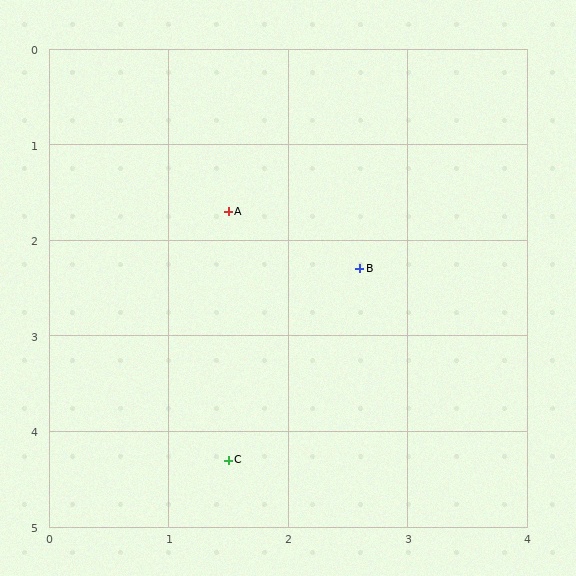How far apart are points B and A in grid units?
Points B and A are about 1.3 grid units apart.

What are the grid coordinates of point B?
Point B is at approximately (2.6, 2.3).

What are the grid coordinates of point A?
Point A is at approximately (1.5, 1.7).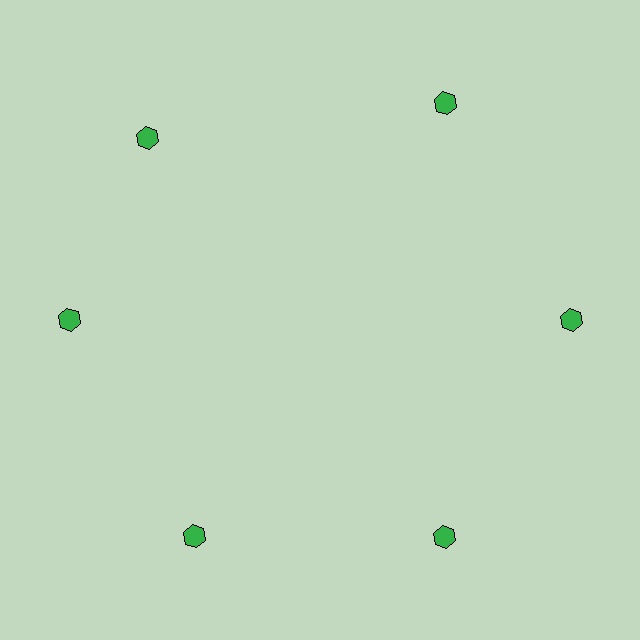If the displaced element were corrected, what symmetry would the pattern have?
It would have 6-fold rotational symmetry — the pattern would map onto itself every 60 degrees.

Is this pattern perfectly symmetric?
No. The 6 green hexagons are arranged in a ring, but one element near the 11 o'clock position is rotated out of alignment along the ring, breaking the 6-fold rotational symmetry.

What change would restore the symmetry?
The symmetry would be restored by rotating it back into even spacing with its neighbors so that all 6 hexagons sit at equal angles and equal distance from the center.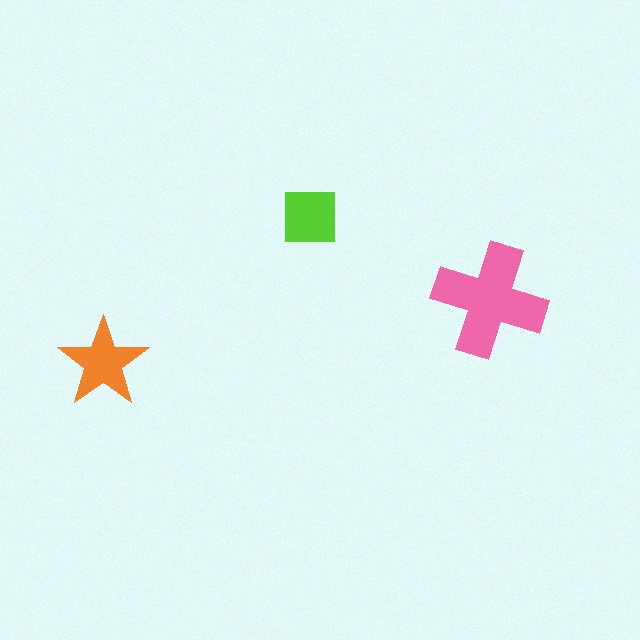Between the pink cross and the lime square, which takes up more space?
The pink cross.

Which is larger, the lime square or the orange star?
The orange star.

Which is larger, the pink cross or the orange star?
The pink cross.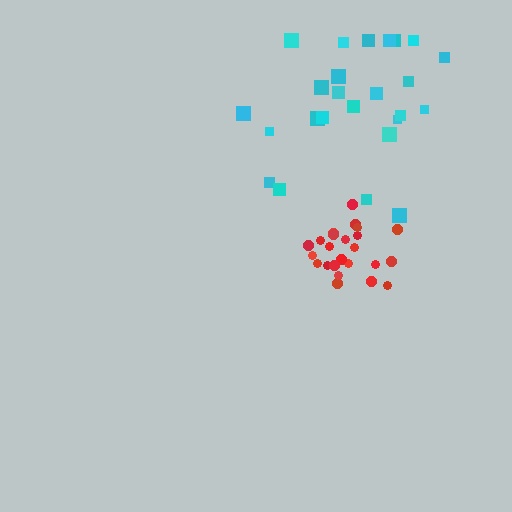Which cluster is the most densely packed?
Red.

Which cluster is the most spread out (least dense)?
Cyan.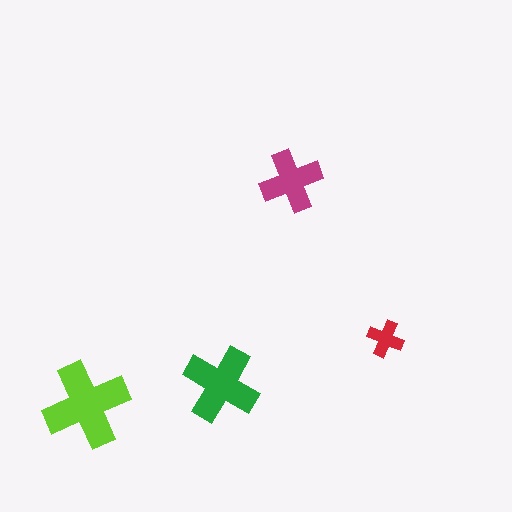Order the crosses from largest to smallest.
the lime one, the green one, the magenta one, the red one.